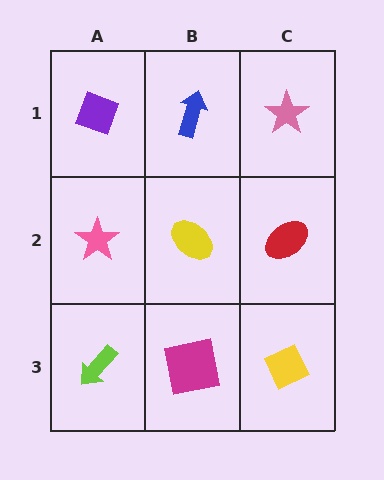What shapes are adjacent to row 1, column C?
A red ellipse (row 2, column C), a blue arrow (row 1, column B).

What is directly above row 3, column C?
A red ellipse.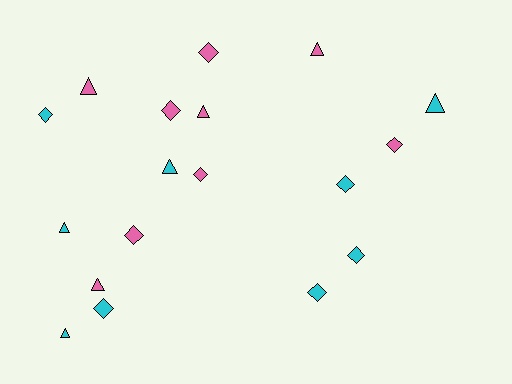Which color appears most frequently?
Pink, with 9 objects.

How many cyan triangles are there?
There are 4 cyan triangles.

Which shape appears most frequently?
Diamond, with 10 objects.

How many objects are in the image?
There are 18 objects.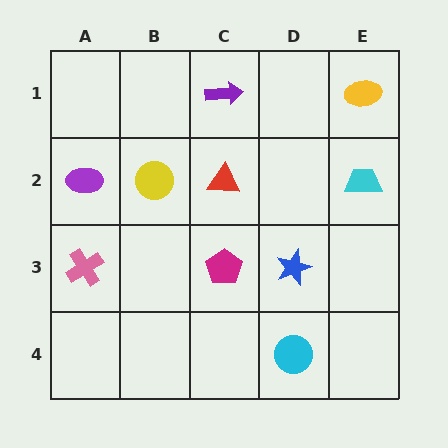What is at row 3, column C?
A magenta pentagon.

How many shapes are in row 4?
1 shape.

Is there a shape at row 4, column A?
No, that cell is empty.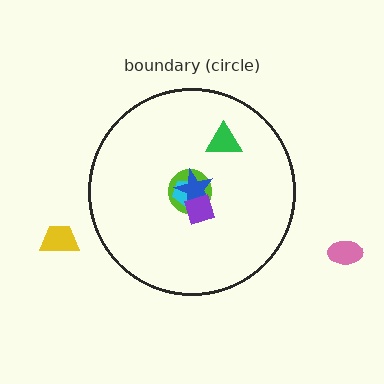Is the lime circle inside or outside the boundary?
Inside.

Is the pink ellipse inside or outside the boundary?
Outside.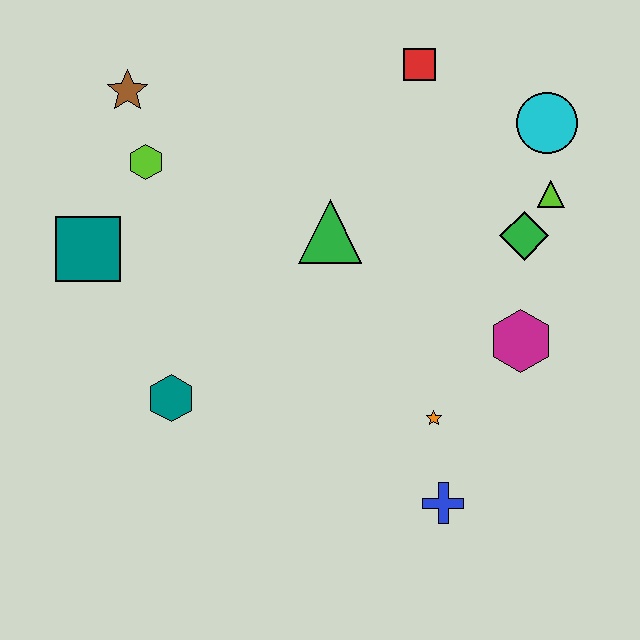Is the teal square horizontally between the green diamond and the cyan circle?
No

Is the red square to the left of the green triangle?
No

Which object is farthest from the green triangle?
The blue cross is farthest from the green triangle.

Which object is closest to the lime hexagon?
The brown star is closest to the lime hexagon.